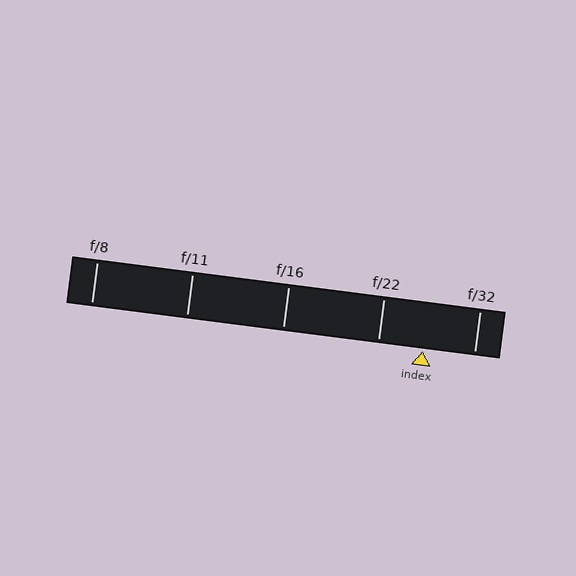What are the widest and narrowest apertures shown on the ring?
The widest aperture shown is f/8 and the narrowest is f/32.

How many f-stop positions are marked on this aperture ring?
There are 5 f-stop positions marked.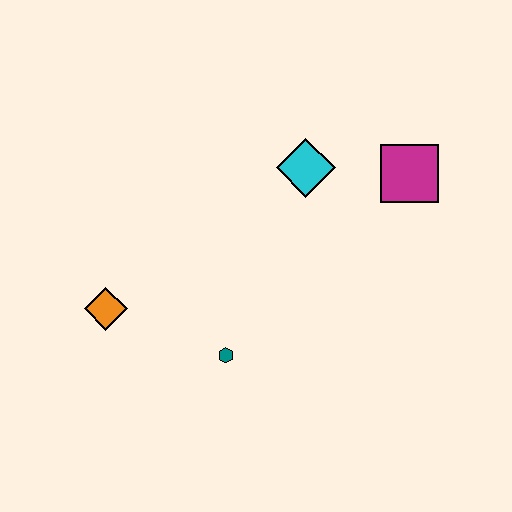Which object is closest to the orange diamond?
The teal hexagon is closest to the orange diamond.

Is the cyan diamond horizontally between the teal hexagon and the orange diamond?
No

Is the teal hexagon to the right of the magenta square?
No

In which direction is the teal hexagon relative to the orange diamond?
The teal hexagon is to the right of the orange diamond.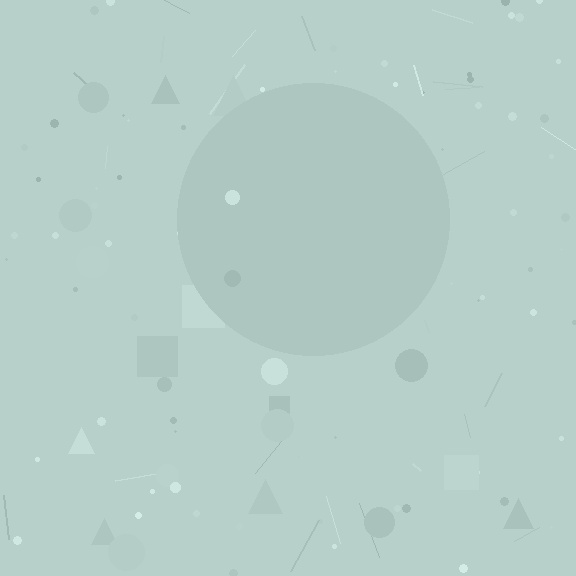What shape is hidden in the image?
A circle is hidden in the image.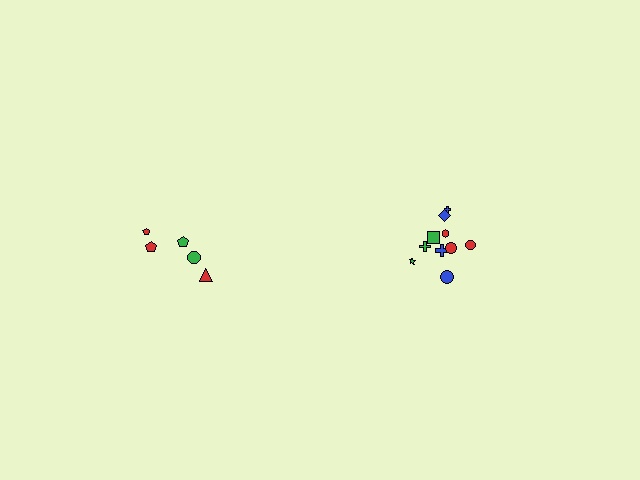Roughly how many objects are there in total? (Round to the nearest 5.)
Roughly 15 objects in total.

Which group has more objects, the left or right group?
The right group.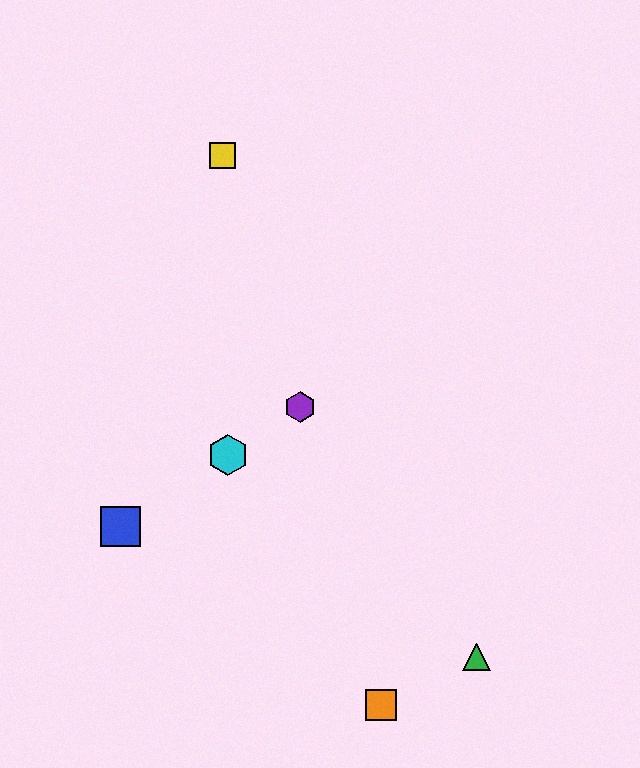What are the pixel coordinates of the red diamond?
The red diamond is at (231, 453).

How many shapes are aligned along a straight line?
4 shapes (the red diamond, the blue square, the purple hexagon, the cyan hexagon) are aligned along a straight line.